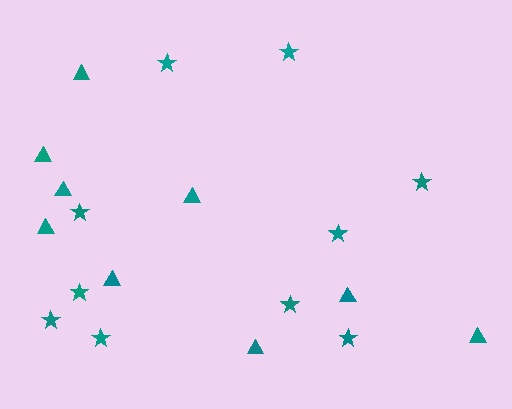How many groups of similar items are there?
There are 2 groups: one group of triangles (9) and one group of stars (10).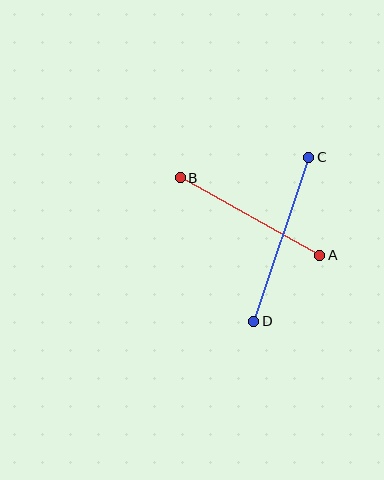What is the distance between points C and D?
The distance is approximately 173 pixels.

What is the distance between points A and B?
The distance is approximately 160 pixels.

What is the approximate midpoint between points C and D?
The midpoint is at approximately (281, 239) pixels.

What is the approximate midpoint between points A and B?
The midpoint is at approximately (250, 216) pixels.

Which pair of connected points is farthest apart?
Points C and D are farthest apart.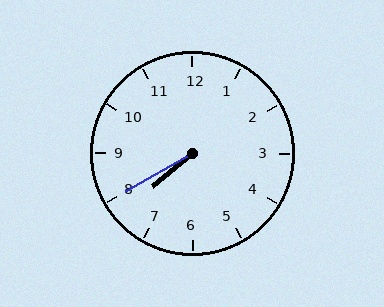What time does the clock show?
7:40.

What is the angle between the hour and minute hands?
Approximately 10 degrees.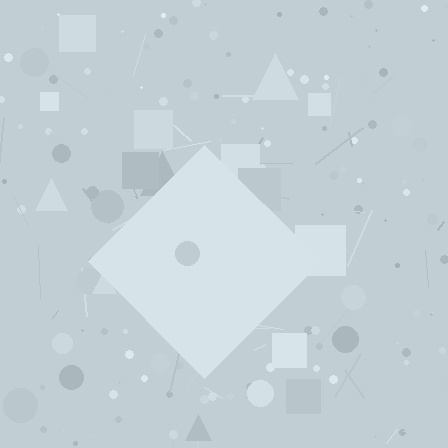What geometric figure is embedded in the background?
A diamond is embedded in the background.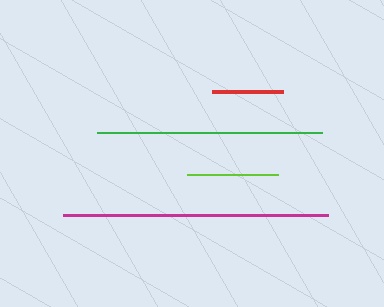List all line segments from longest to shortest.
From longest to shortest: magenta, green, lime, red.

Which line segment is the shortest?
The red line is the shortest at approximately 71 pixels.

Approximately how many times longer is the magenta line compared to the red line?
The magenta line is approximately 3.7 times the length of the red line.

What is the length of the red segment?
The red segment is approximately 71 pixels long.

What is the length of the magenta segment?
The magenta segment is approximately 266 pixels long.